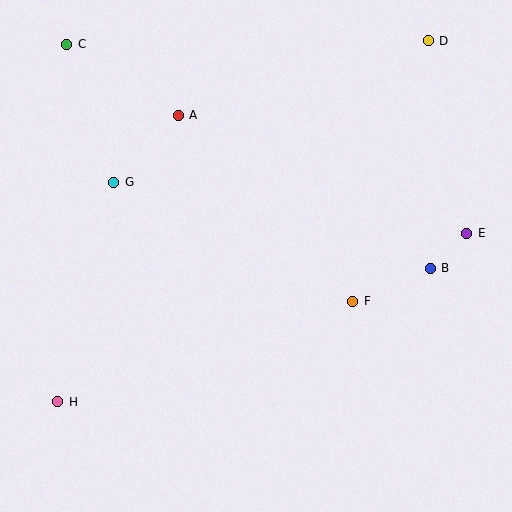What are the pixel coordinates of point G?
Point G is at (114, 182).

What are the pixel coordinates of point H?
Point H is at (58, 402).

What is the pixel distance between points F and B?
The distance between F and B is 84 pixels.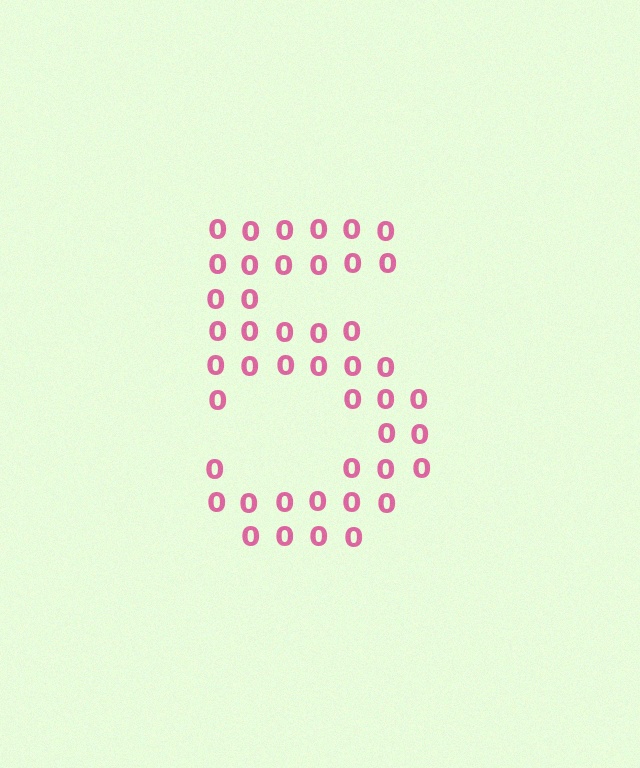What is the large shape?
The large shape is the digit 5.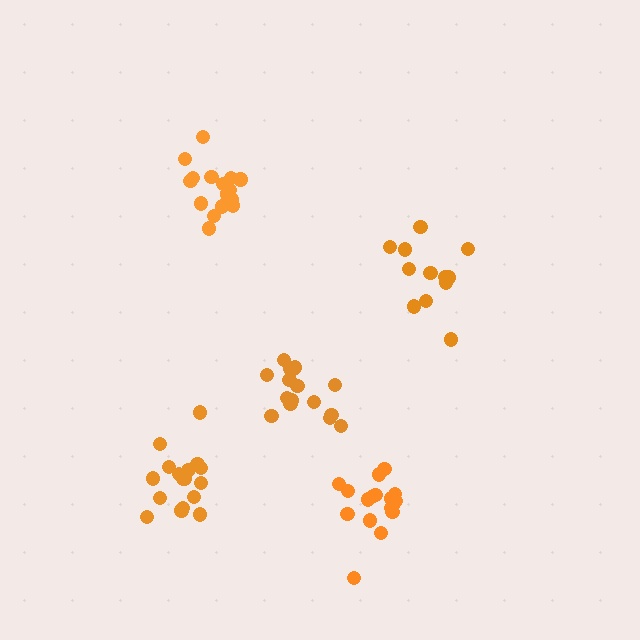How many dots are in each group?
Group 1: 17 dots, Group 2: 17 dots, Group 3: 12 dots, Group 4: 17 dots, Group 5: 17 dots (80 total).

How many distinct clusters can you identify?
There are 5 distinct clusters.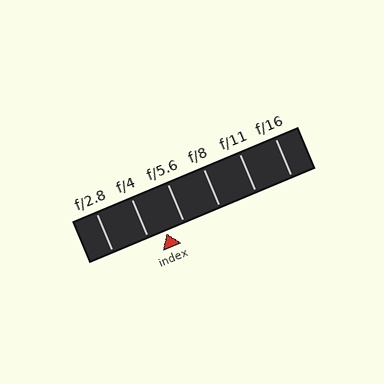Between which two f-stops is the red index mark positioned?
The index mark is between f/4 and f/5.6.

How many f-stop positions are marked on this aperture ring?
There are 6 f-stop positions marked.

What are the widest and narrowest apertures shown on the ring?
The widest aperture shown is f/2.8 and the narrowest is f/16.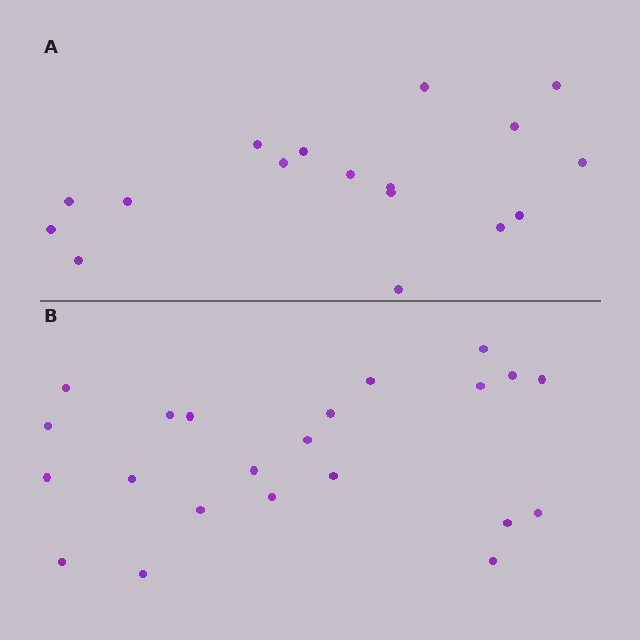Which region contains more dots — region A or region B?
Region B (the bottom region) has more dots.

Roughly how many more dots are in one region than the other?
Region B has about 5 more dots than region A.